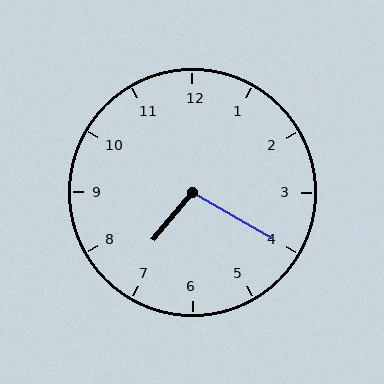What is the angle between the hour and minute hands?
Approximately 100 degrees.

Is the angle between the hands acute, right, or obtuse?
It is obtuse.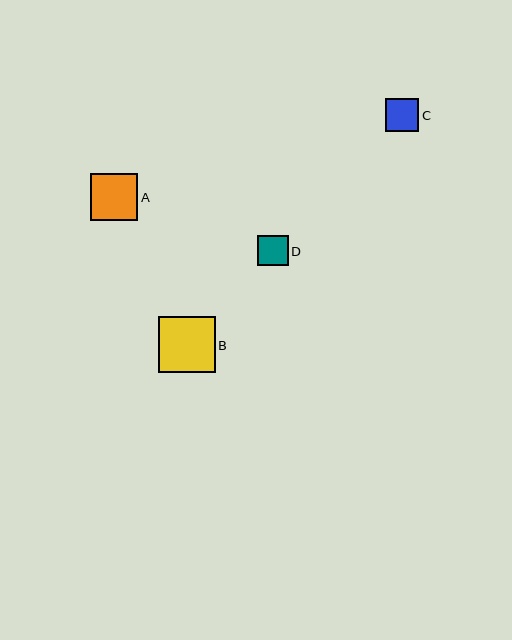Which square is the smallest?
Square D is the smallest with a size of approximately 30 pixels.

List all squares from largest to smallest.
From largest to smallest: B, A, C, D.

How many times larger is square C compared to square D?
Square C is approximately 1.1 times the size of square D.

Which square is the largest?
Square B is the largest with a size of approximately 56 pixels.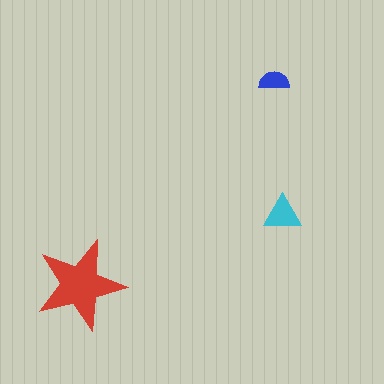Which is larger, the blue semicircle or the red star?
The red star.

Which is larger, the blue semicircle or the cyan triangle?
The cyan triangle.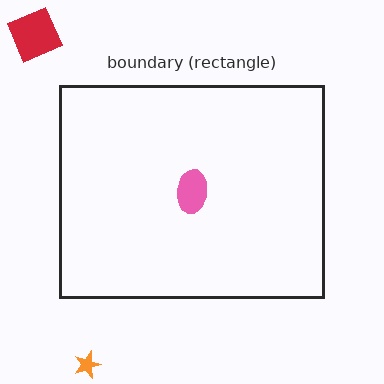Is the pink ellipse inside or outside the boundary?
Inside.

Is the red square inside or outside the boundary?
Outside.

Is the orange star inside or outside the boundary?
Outside.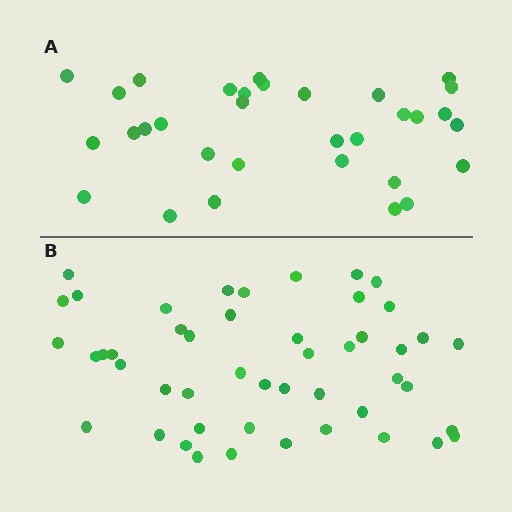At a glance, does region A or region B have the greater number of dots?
Region B (the bottom region) has more dots.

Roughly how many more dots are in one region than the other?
Region B has approximately 15 more dots than region A.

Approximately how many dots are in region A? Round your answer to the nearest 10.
About 30 dots. (The exact count is 32, which rounds to 30.)